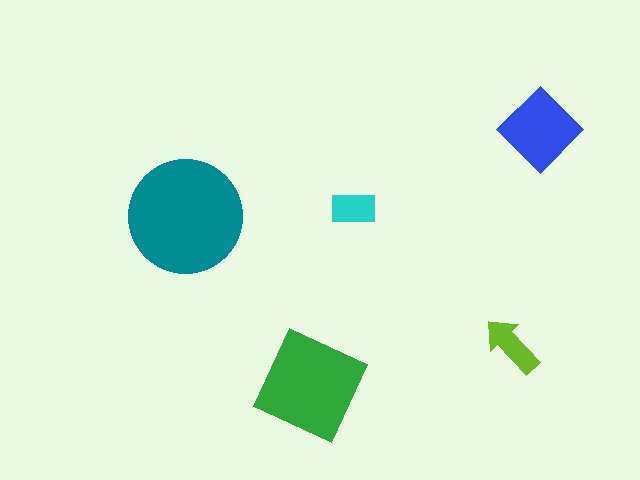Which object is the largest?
The teal circle.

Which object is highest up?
The blue diamond is topmost.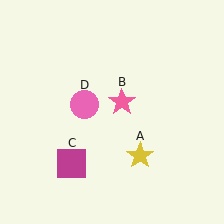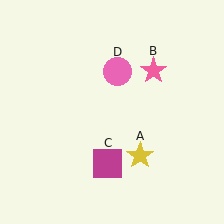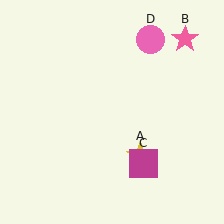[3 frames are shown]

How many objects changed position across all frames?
3 objects changed position: pink star (object B), magenta square (object C), pink circle (object D).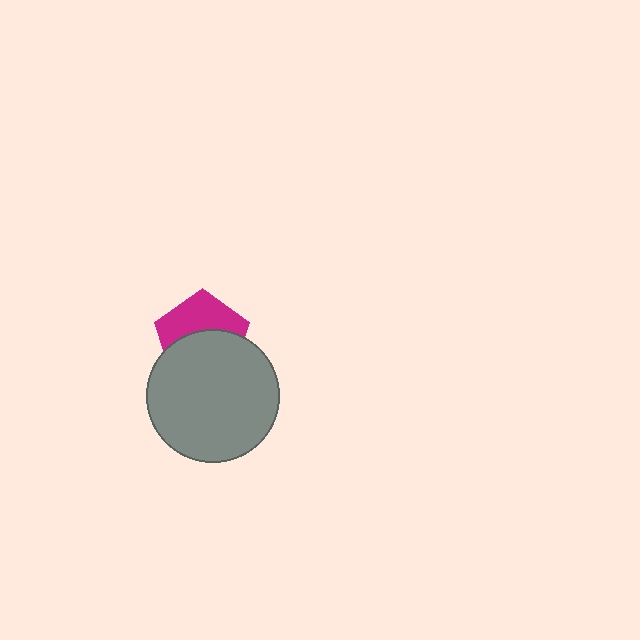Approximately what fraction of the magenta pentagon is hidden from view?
Roughly 54% of the magenta pentagon is hidden behind the gray circle.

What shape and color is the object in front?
The object in front is a gray circle.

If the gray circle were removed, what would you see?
You would see the complete magenta pentagon.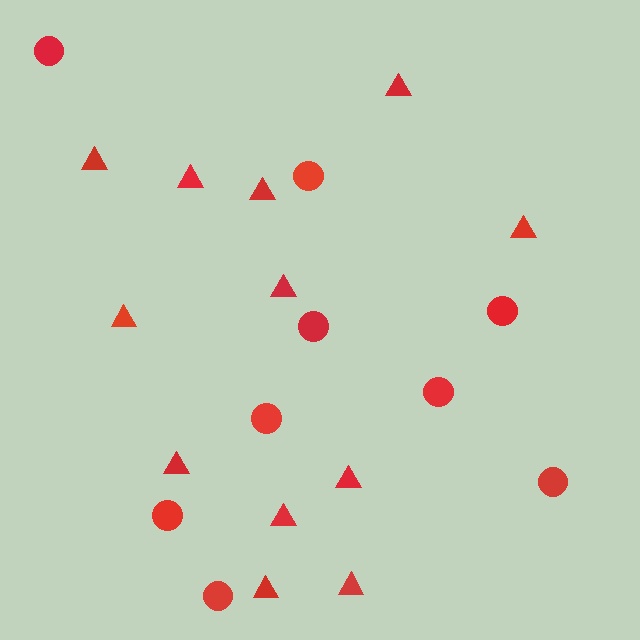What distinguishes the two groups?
There are 2 groups: one group of circles (9) and one group of triangles (12).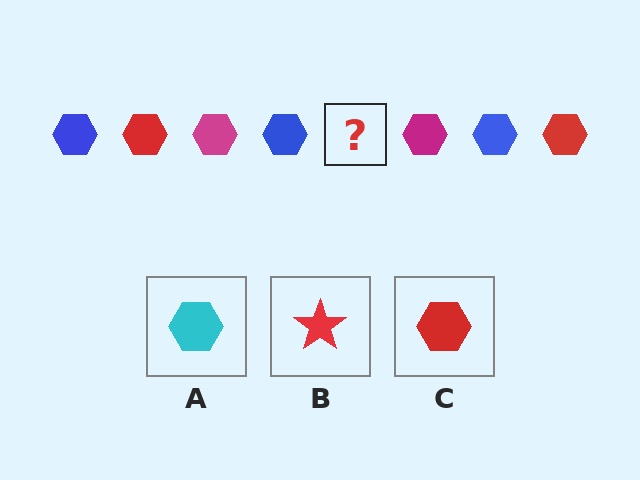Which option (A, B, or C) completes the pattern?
C.